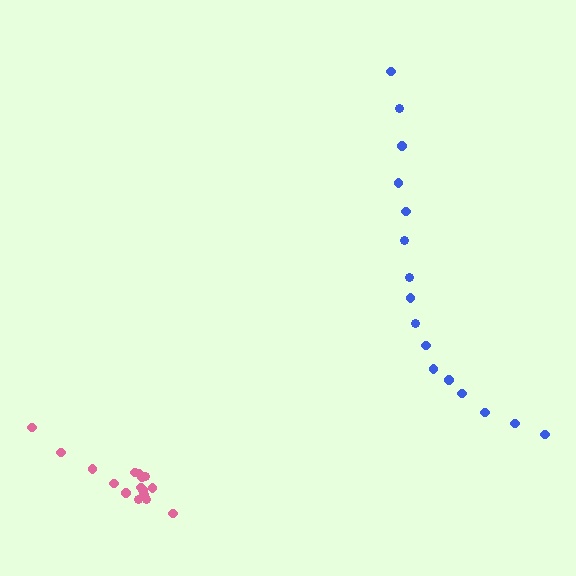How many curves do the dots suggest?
There are 2 distinct paths.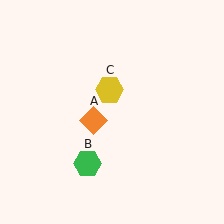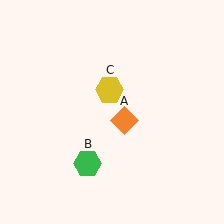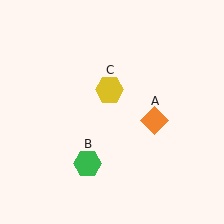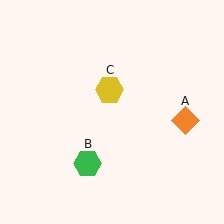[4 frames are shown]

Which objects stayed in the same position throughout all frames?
Green hexagon (object B) and yellow hexagon (object C) remained stationary.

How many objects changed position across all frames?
1 object changed position: orange diamond (object A).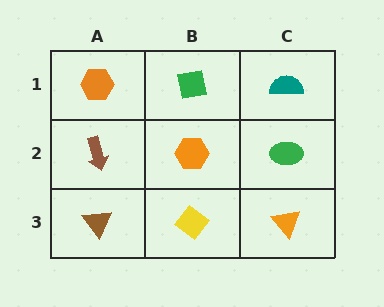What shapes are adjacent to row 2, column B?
A green square (row 1, column B), a yellow diamond (row 3, column B), a brown arrow (row 2, column A), a green ellipse (row 2, column C).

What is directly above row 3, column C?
A green ellipse.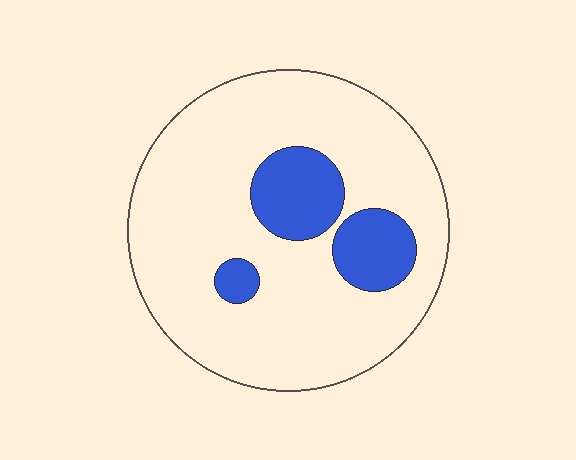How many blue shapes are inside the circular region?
3.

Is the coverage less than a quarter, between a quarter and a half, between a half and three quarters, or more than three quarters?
Less than a quarter.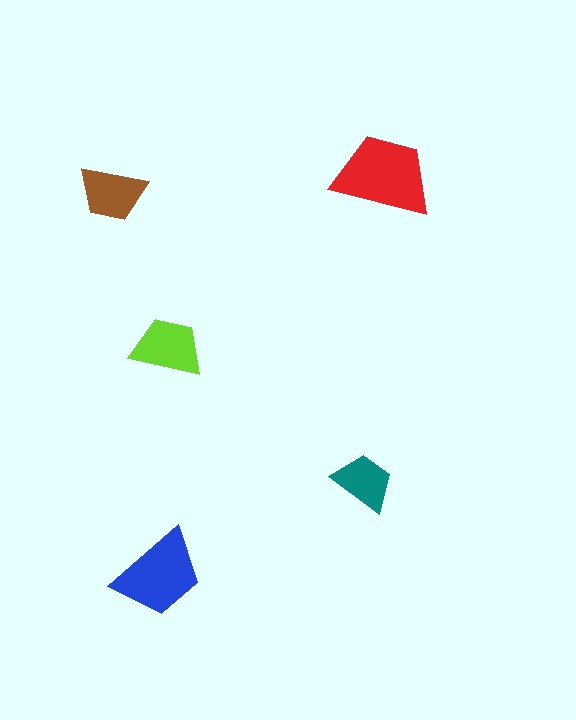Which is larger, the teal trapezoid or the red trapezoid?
The red one.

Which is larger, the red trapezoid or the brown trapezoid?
The red one.